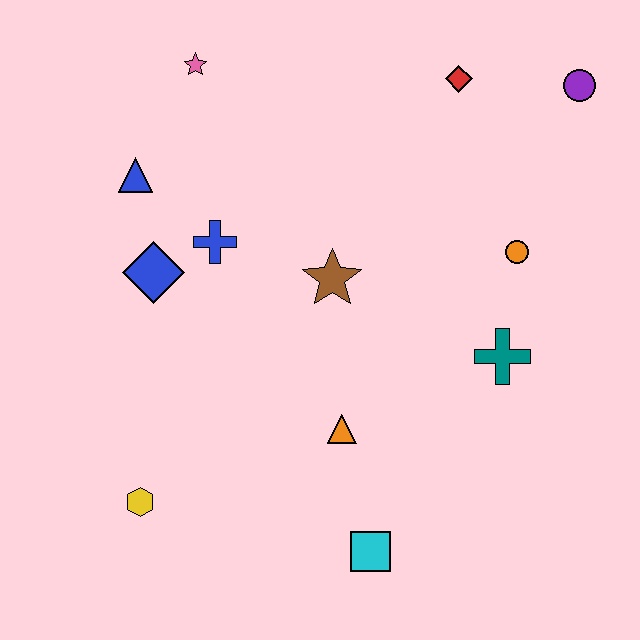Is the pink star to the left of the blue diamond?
No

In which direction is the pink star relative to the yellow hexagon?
The pink star is above the yellow hexagon.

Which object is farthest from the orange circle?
The yellow hexagon is farthest from the orange circle.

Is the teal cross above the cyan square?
Yes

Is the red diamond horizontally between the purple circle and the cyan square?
Yes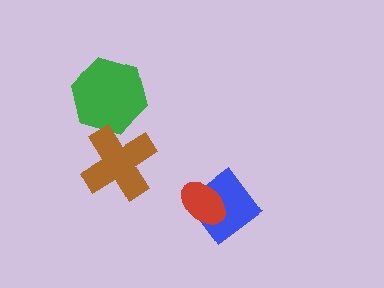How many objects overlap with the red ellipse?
1 object overlaps with the red ellipse.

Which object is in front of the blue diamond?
The red ellipse is in front of the blue diamond.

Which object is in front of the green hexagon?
The brown cross is in front of the green hexagon.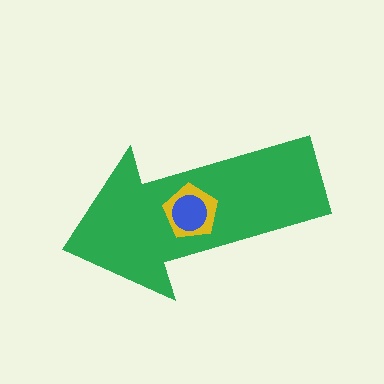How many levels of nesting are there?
3.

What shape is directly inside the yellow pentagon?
The blue circle.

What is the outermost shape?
The green arrow.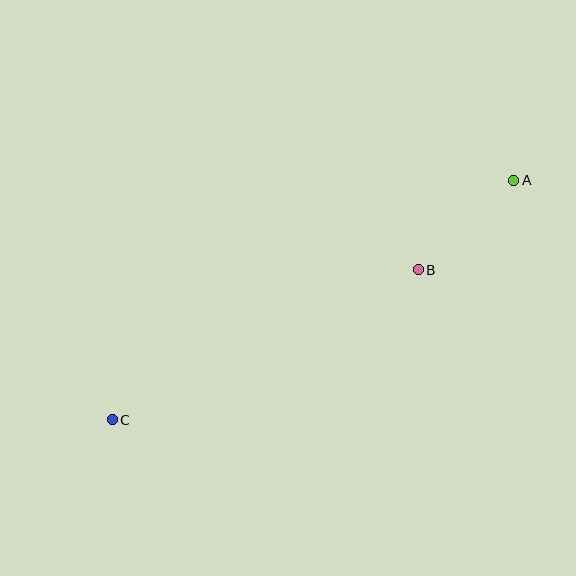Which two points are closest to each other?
Points A and B are closest to each other.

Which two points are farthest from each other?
Points A and C are farthest from each other.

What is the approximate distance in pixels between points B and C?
The distance between B and C is approximately 340 pixels.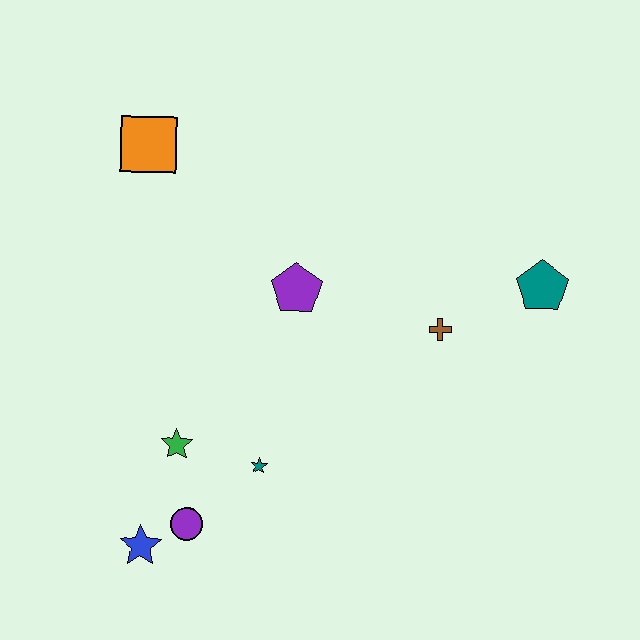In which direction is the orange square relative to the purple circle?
The orange square is above the purple circle.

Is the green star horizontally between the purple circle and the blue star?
Yes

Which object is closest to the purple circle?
The blue star is closest to the purple circle.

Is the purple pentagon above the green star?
Yes